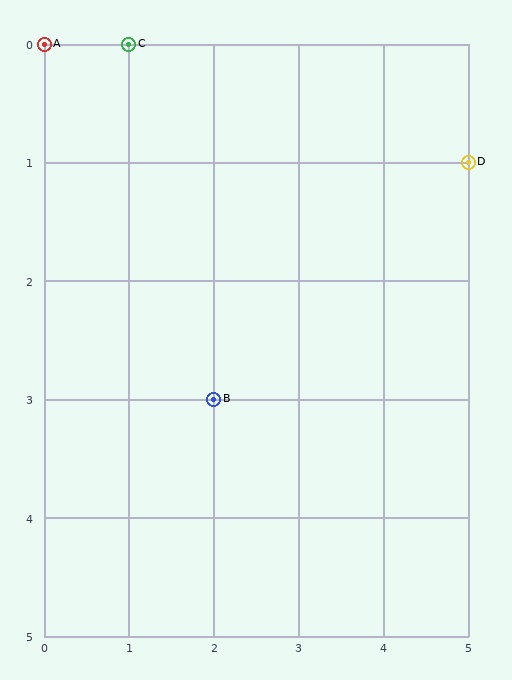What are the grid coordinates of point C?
Point C is at grid coordinates (1, 0).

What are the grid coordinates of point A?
Point A is at grid coordinates (0, 0).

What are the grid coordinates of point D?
Point D is at grid coordinates (5, 1).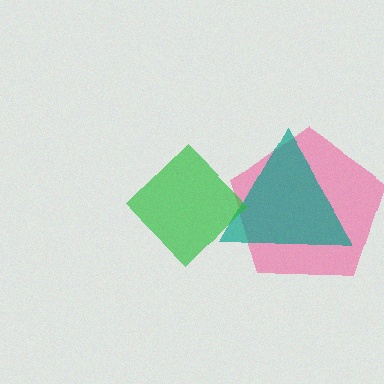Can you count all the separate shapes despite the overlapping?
Yes, there are 3 separate shapes.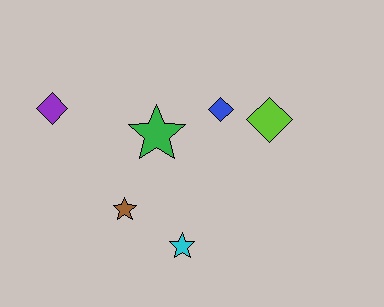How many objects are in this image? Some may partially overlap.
There are 6 objects.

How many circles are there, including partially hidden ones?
There are no circles.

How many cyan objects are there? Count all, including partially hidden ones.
There is 1 cyan object.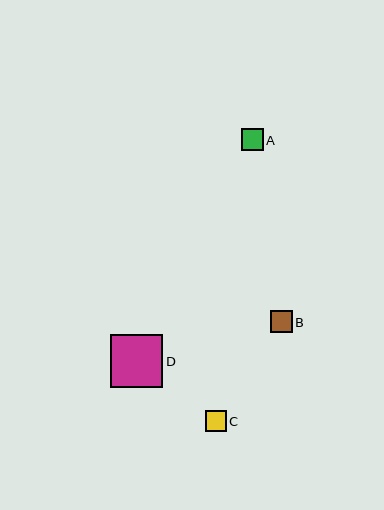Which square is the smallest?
Square C is the smallest with a size of approximately 21 pixels.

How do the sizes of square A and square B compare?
Square A and square B are approximately the same size.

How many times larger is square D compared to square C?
Square D is approximately 2.5 times the size of square C.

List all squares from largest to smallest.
From largest to smallest: D, A, B, C.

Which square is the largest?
Square D is the largest with a size of approximately 53 pixels.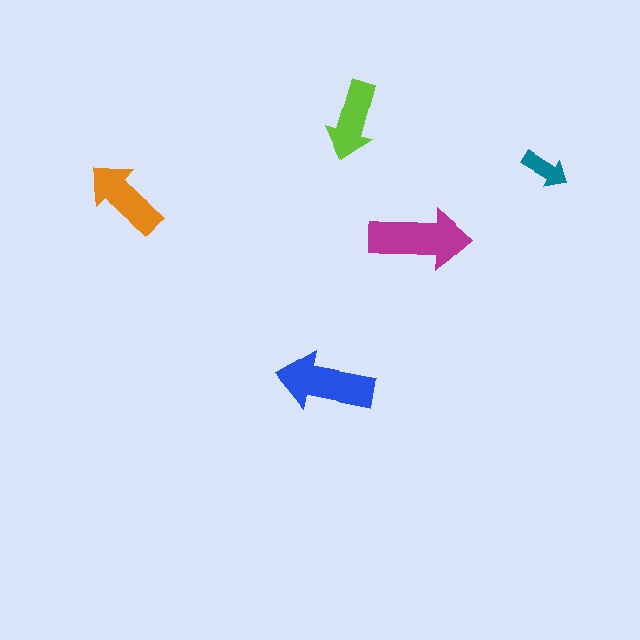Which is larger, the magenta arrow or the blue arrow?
The magenta one.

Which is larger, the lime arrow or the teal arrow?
The lime one.